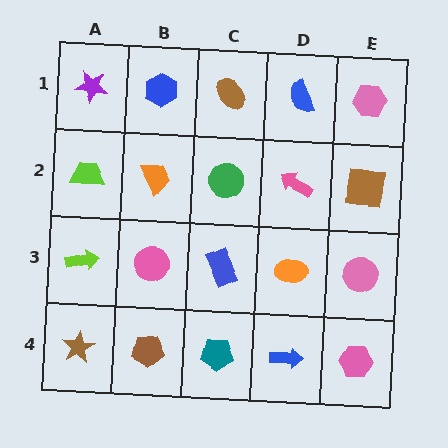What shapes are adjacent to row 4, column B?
A pink circle (row 3, column B), a brown star (row 4, column A), a teal pentagon (row 4, column C).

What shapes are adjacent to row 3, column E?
A brown square (row 2, column E), a pink hexagon (row 4, column E), an orange ellipse (row 3, column D).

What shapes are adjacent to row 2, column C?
A brown ellipse (row 1, column C), a blue rectangle (row 3, column C), an orange trapezoid (row 2, column B), a pink arrow (row 2, column D).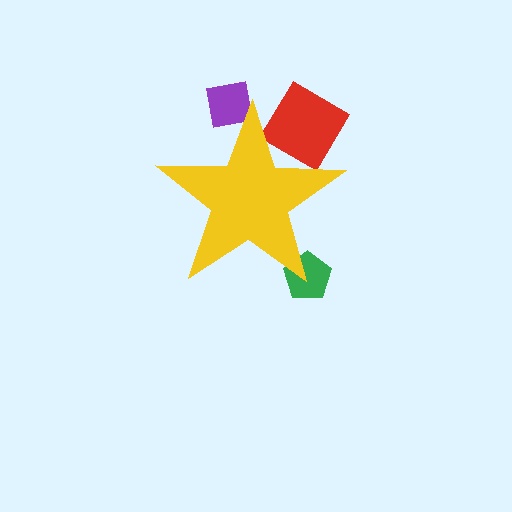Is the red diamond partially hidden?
Yes, the red diamond is partially hidden behind the yellow star.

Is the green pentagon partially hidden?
Yes, the green pentagon is partially hidden behind the yellow star.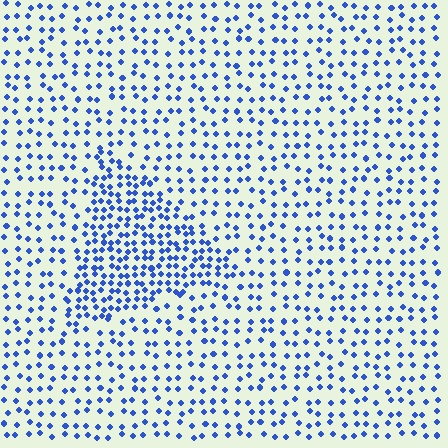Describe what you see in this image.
The image contains small blue elements arranged at two different densities. A triangle-shaped region is visible where the elements are more densely packed than the surrounding area.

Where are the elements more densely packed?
The elements are more densely packed inside the triangle boundary.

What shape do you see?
I see a triangle.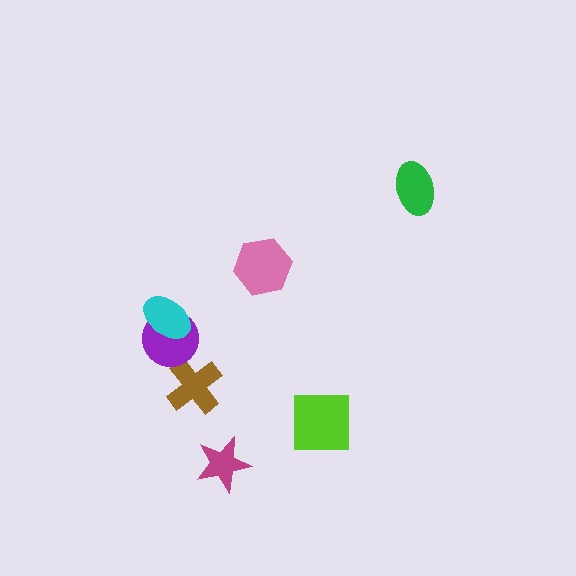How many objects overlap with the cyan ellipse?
1 object overlaps with the cyan ellipse.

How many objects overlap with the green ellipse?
0 objects overlap with the green ellipse.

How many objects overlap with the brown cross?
0 objects overlap with the brown cross.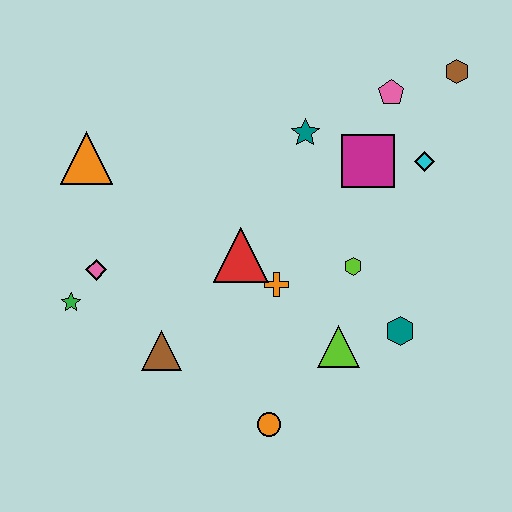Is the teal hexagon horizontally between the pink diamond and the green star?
No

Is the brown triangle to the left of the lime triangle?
Yes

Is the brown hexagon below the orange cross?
No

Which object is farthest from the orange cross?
The brown hexagon is farthest from the orange cross.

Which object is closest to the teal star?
The magenta square is closest to the teal star.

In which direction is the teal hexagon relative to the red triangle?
The teal hexagon is to the right of the red triangle.